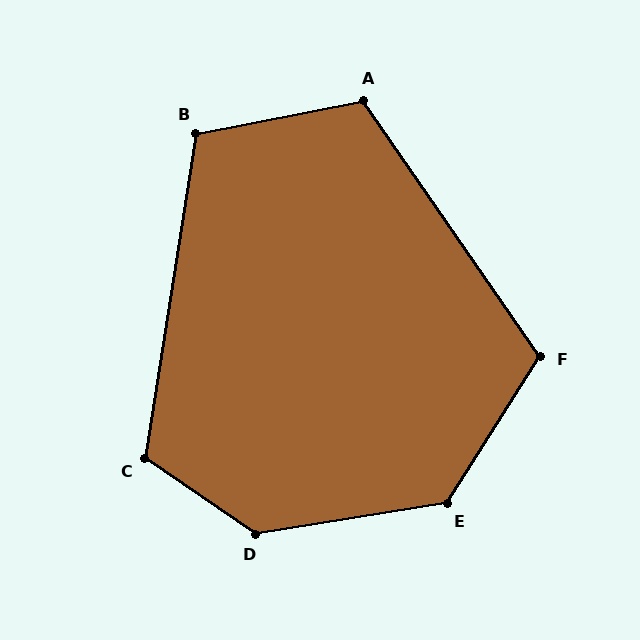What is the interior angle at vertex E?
Approximately 131 degrees (obtuse).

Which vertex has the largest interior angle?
D, at approximately 137 degrees.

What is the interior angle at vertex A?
Approximately 113 degrees (obtuse).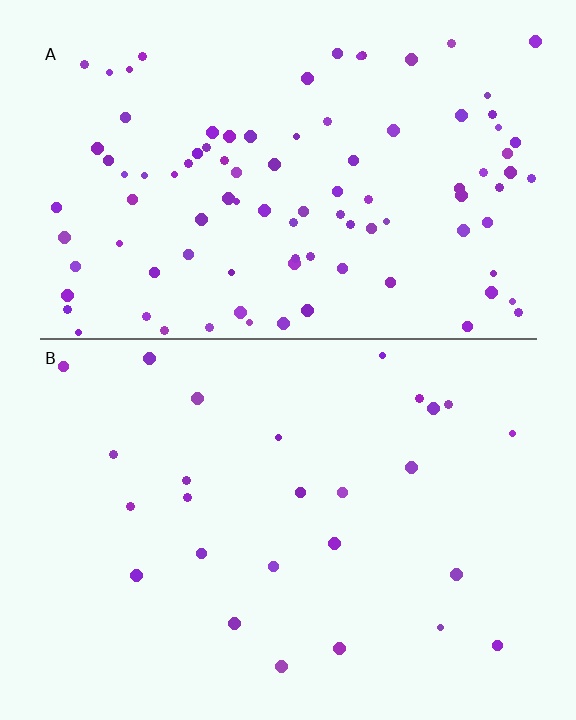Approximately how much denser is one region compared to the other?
Approximately 3.7× — region A over region B.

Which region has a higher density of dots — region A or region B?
A (the top).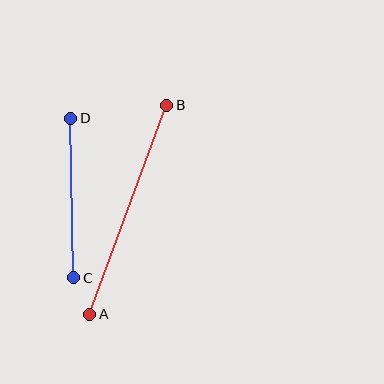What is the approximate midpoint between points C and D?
The midpoint is at approximately (72, 198) pixels.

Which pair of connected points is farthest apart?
Points A and B are farthest apart.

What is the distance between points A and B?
The distance is approximately 223 pixels.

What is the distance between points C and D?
The distance is approximately 160 pixels.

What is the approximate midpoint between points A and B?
The midpoint is at approximately (128, 210) pixels.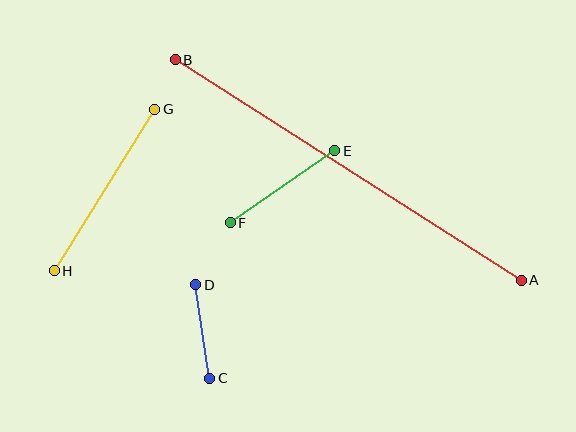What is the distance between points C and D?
The distance is approximately 95 pixels.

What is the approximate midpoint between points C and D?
The midpoint is at approximately (203, 331) pixels.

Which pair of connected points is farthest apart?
Points A and B are farthest apart.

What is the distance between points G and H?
The distance is approximately 190 pixels.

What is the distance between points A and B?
The distance is approximately 410 pixels.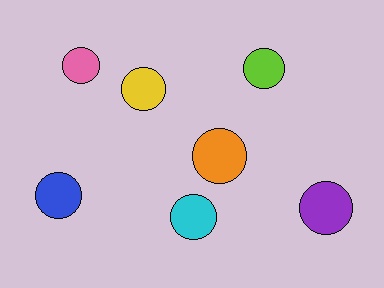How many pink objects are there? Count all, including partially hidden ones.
There is 1 pink object.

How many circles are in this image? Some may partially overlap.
There are 7 circles.